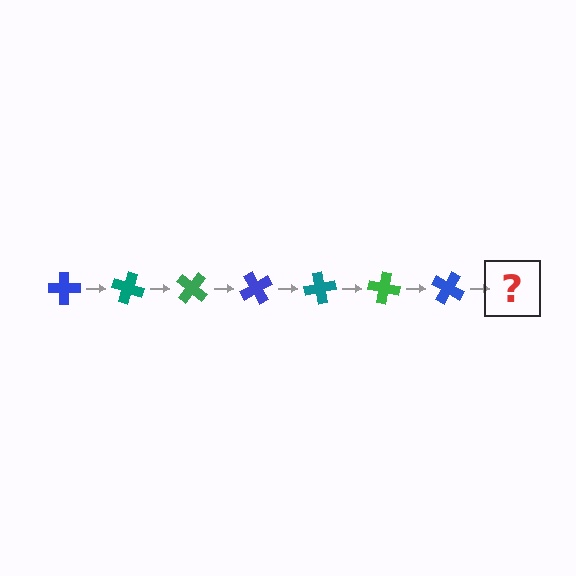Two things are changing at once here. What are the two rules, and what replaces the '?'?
The two rules are that it rotates 20 degrees each step and the color cycles through blue, teal, and green. The '?' should be a teal cross, rotated 140 degrees from the start.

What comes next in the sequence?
The next element should be a teal cross, rotated 140 degrees from the start.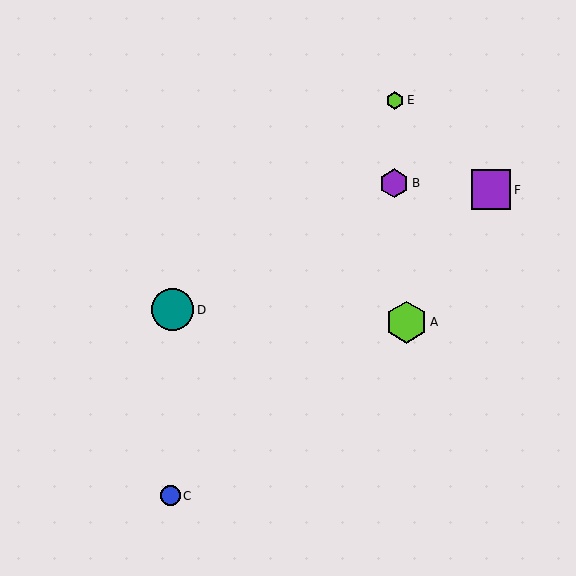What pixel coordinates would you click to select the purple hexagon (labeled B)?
Click at (394, 183) to select the purple hexagon B.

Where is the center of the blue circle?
The center of the blue circle is at (170, 496).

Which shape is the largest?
The teal circle (labeled D) is the largest.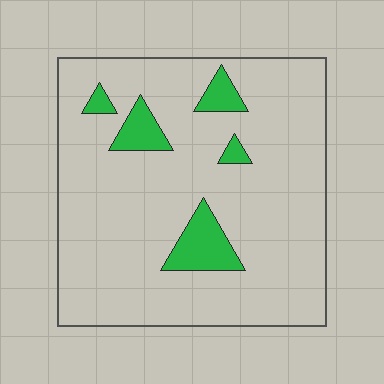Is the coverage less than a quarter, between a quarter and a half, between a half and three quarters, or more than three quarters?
Less than a quarter.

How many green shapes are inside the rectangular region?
5.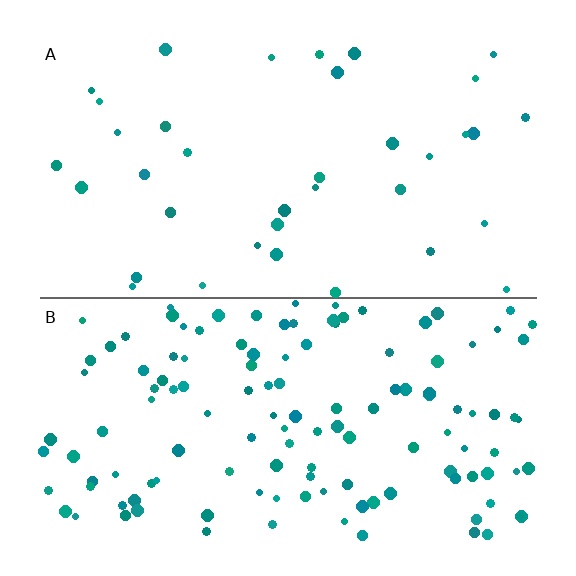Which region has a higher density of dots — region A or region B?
B (the bottom).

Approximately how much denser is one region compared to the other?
Approximately 3.5× — region B over region A.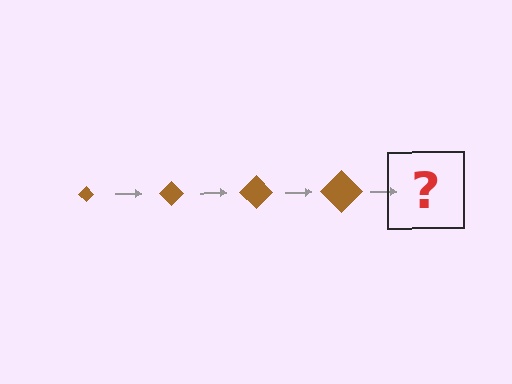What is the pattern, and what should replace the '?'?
The pattern is that the diamond gets progressively larger each step. The '?' should be a brown diamond, larger than the previous one.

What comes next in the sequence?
The next element should be a brown diamond, larger than the previous one.